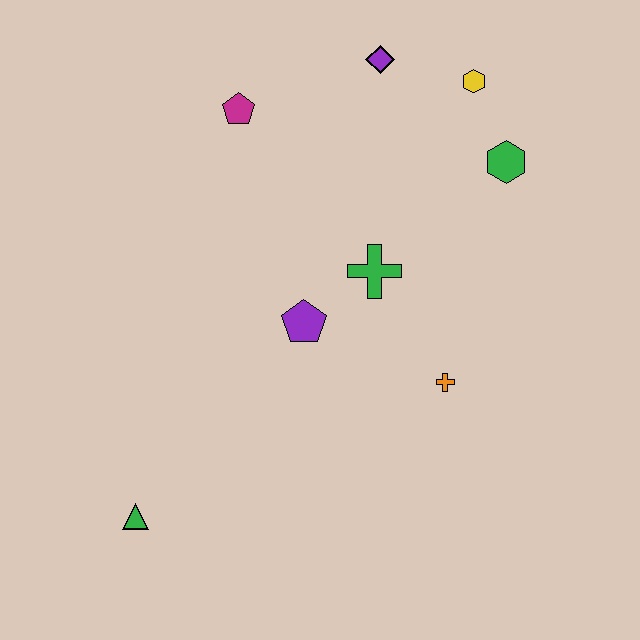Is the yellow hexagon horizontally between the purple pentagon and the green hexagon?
Yes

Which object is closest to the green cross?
The purple pentagon is closest to the green cross.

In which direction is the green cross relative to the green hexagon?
The green cross is to the left of the green hexagon.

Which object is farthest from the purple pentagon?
The yellow hexagon is farthest from the purple pentagon.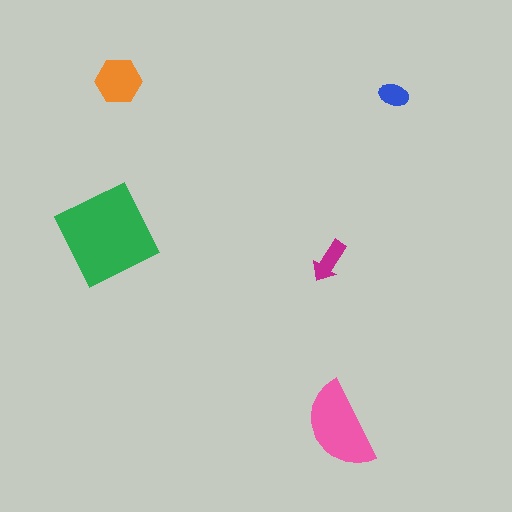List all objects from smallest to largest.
The blue ellipse, the magenta arrow, the orange hexagon, the pink semicircle, the green diamond.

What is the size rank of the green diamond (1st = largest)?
1st.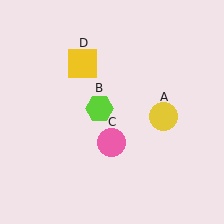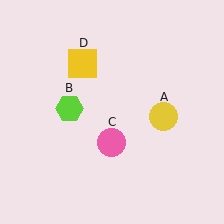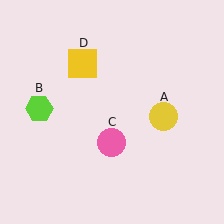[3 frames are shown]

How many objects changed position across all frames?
1 object changed position: lime hexagon (object B).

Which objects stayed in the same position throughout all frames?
Yellow circle (object A) and pink circle (object C) and yellow square (object D) remained stationary.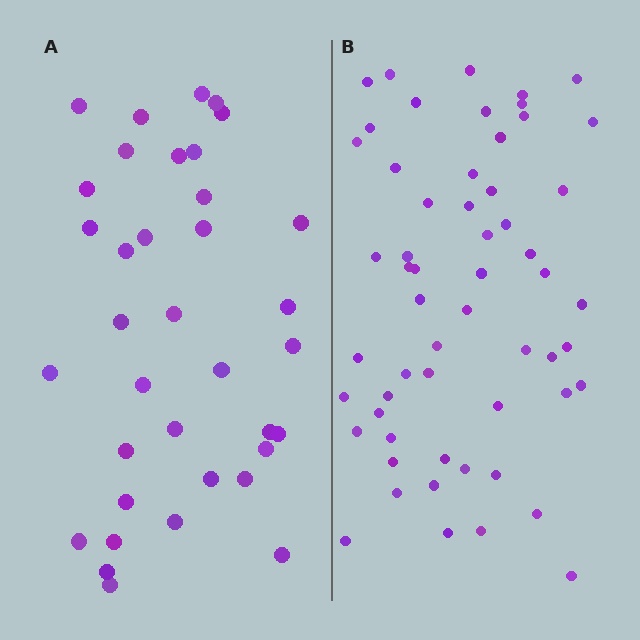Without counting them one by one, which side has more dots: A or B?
Region B (the right region) has more dots.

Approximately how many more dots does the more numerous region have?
Region B has approximately 20 more dots than region A.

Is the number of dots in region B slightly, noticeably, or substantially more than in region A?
Region B has substantially more. The ratio is roughly 1.6 to 1.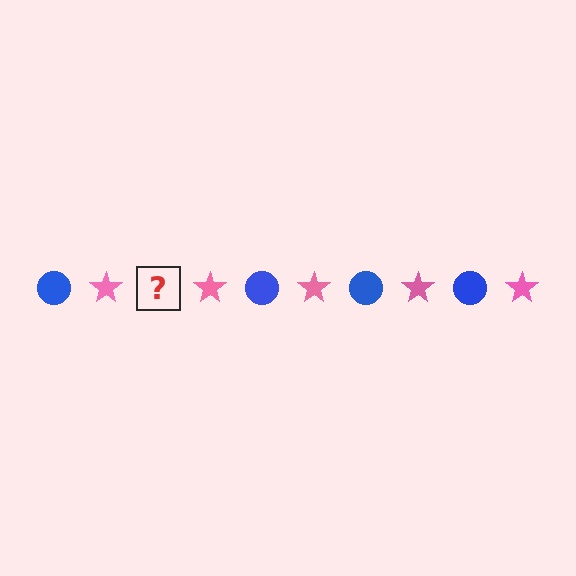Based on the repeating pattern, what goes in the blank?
The blank should be a blue circle.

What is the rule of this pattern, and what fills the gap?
The rule is that the pattern alternates between blue circle and pink star. The gap should be filled with a blue circle.